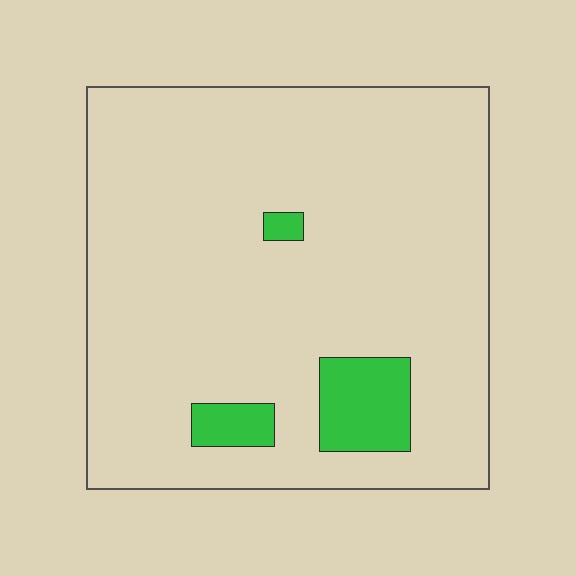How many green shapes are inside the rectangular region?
3.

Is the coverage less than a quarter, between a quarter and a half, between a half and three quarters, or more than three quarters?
Less than a quarter.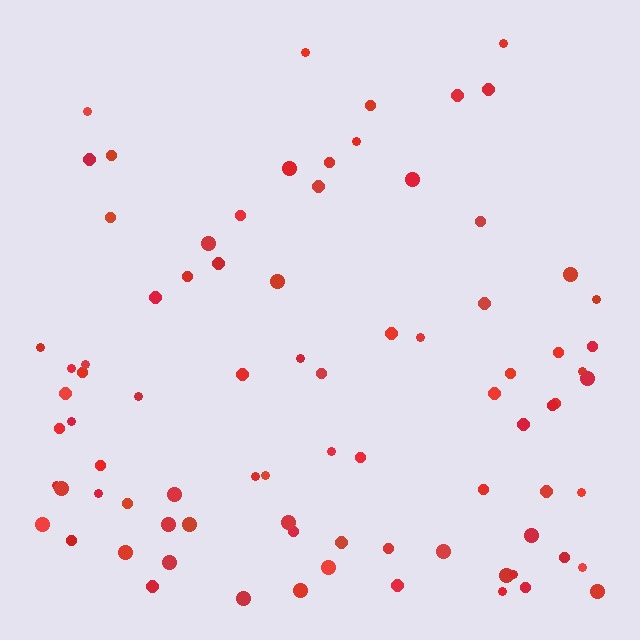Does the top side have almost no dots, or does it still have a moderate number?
Still a moderate number, just noticeably fewer than the bottom.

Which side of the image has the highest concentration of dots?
The bottom.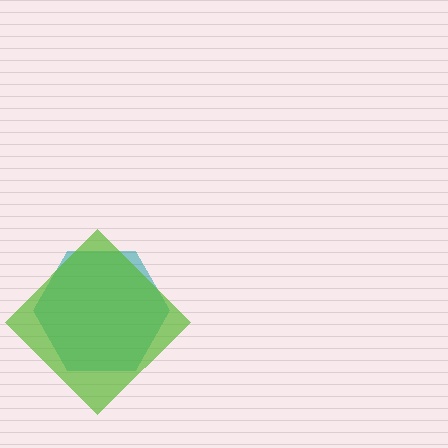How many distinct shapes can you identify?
There are 2 distinct shapes: a teal hexagon, a lime diamond.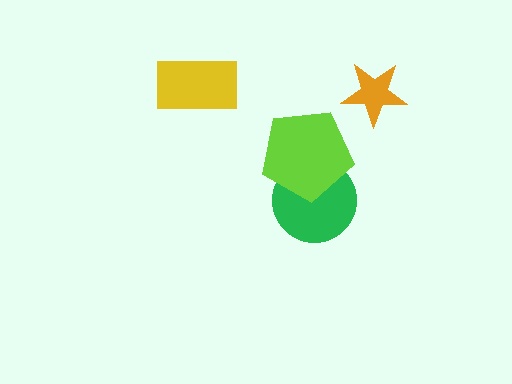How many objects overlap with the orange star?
0 objects overlap with the orange star.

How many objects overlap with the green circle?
1 object overlaps with the green circle.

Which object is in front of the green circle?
The lime pentagon is in front of the green circle.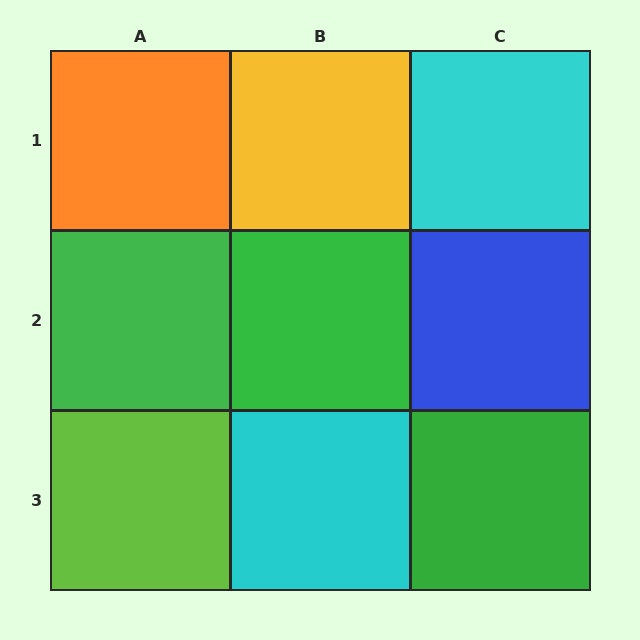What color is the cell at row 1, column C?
Cyan.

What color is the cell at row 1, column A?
Orange.